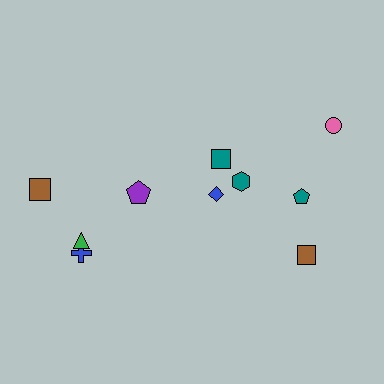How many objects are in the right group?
There are 6 objects.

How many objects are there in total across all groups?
There are 10 objects.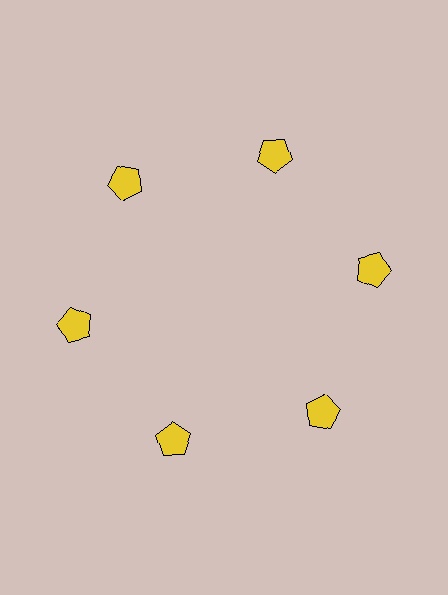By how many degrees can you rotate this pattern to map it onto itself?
The pattern maps onto itself every 60 degrees of rotation.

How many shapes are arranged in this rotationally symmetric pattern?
There are 6 shapes, arranged in 6 groups of 1.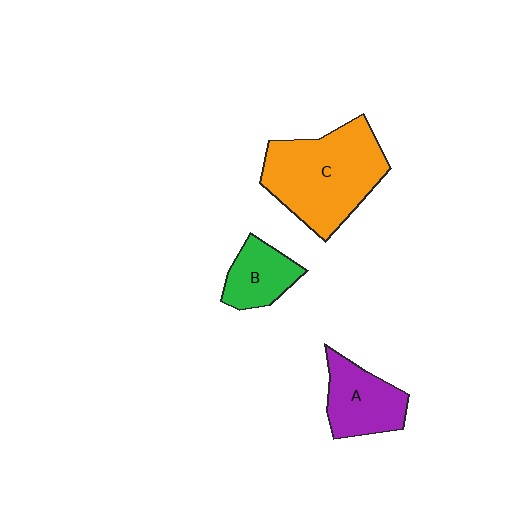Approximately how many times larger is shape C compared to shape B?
Approximately 2.4 times.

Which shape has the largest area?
Shape C (orange).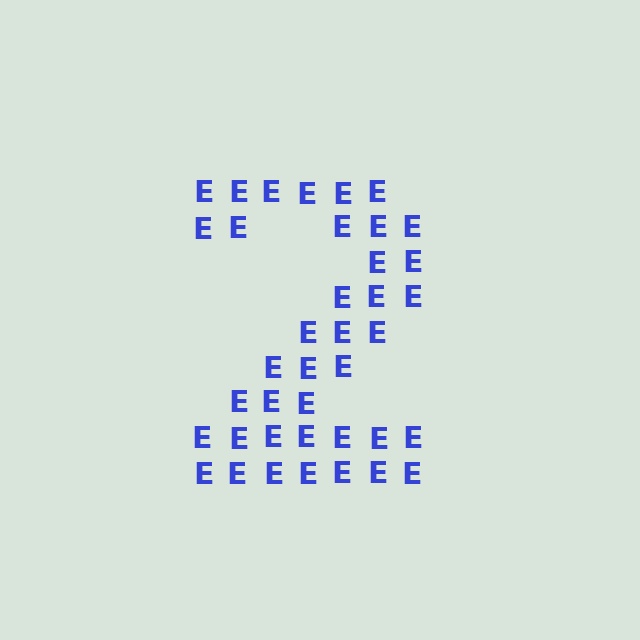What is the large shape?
The large shape is the digit 2.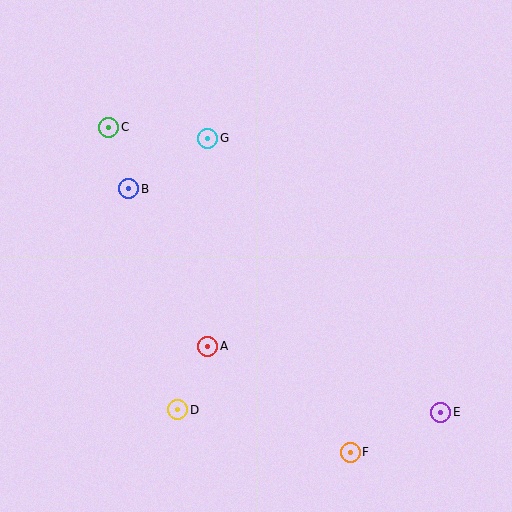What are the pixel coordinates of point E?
Point E is at (441, 412).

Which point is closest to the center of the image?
Point A at (208, 346) is closest to the center.